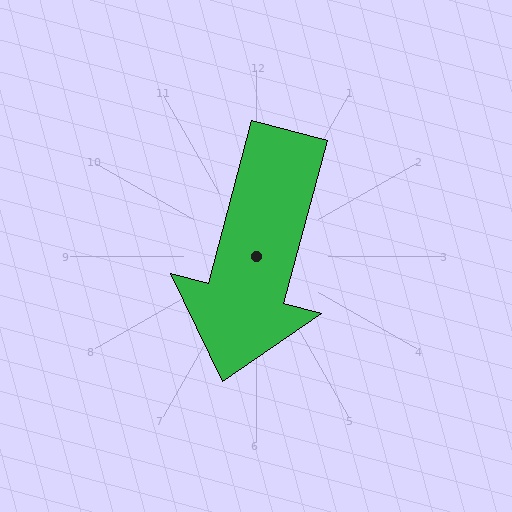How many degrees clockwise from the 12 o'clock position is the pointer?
Approximately 195 degrees.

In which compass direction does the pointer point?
South.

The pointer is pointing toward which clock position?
Roughly 6 o'clock.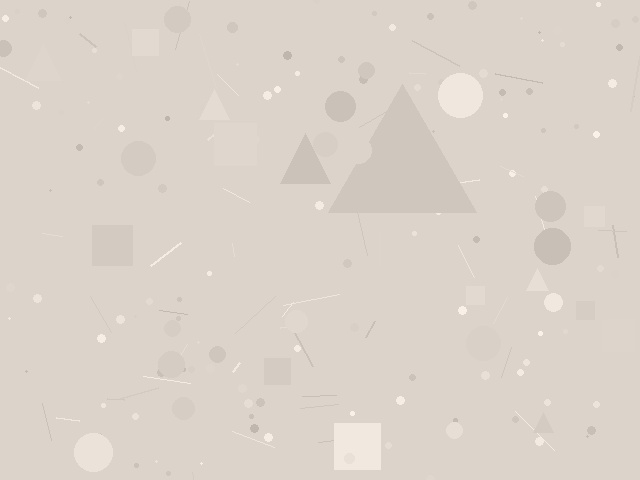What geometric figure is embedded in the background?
A triangle is embedded in the background.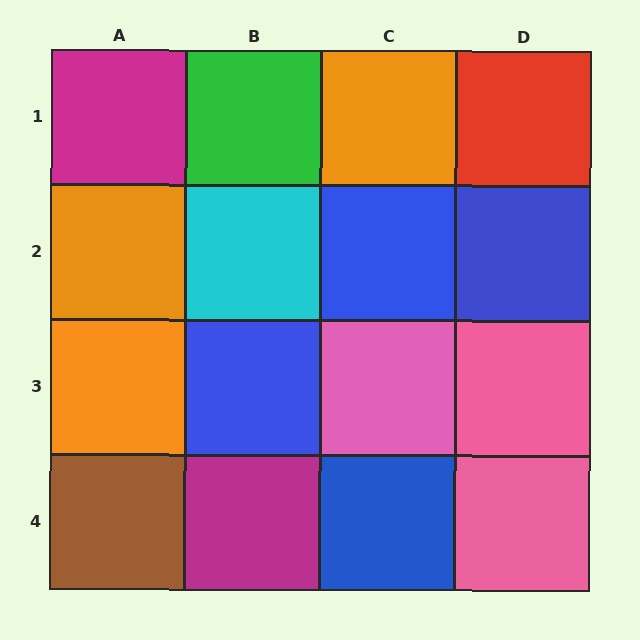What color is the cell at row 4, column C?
Blue.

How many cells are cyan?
1 cell is cyan.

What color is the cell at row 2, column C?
Blue.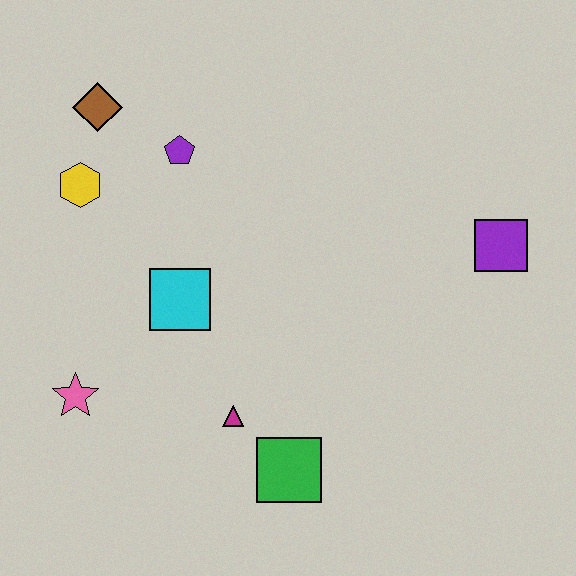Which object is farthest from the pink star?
The purple square is farthest from the pink star.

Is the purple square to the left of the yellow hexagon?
No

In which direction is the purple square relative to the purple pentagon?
The purple square is to the right of the purple pentagon.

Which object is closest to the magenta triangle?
The green square is closest to the magenta triangle.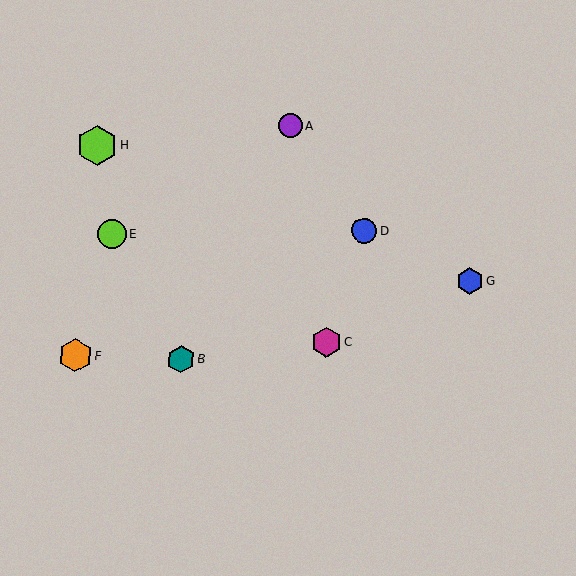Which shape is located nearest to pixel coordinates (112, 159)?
The lime hexagon (labeled H) at (97, 145) is nearest to that location.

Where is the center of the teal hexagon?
The center of the teal hexagon is at (181, 360).